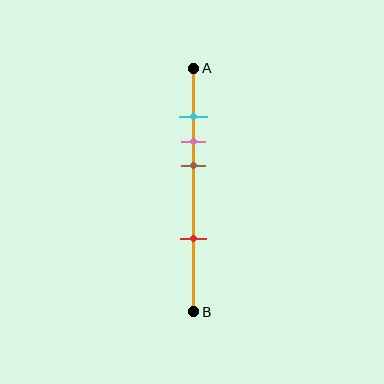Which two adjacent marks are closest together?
The cyan and pink marks are the closest adjacent pair.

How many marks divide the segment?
There are 4 marks dividing the segment.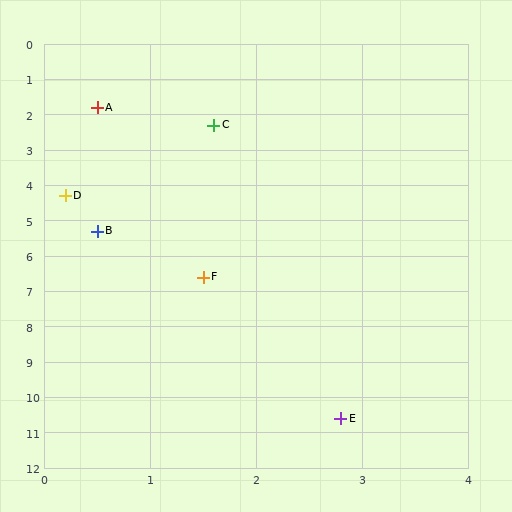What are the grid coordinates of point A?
Point A is at approximately (0.5, 1.8).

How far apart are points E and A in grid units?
Points E and A are about 9.1 grid units apart.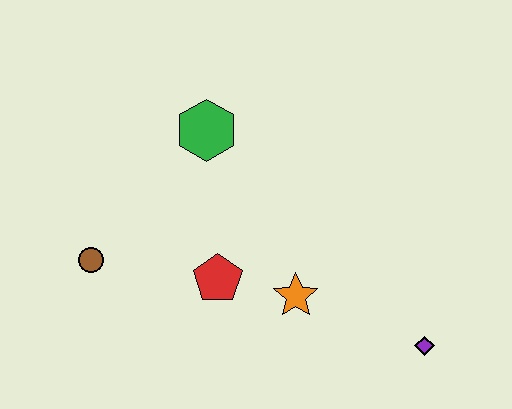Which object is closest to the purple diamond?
The orange star is closest to the purple diamond.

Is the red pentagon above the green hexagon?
No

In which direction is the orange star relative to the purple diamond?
The orange star is to the left of the purple diamond.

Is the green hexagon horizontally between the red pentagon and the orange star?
No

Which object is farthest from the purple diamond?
The brown circle is farthest from the purple diamond.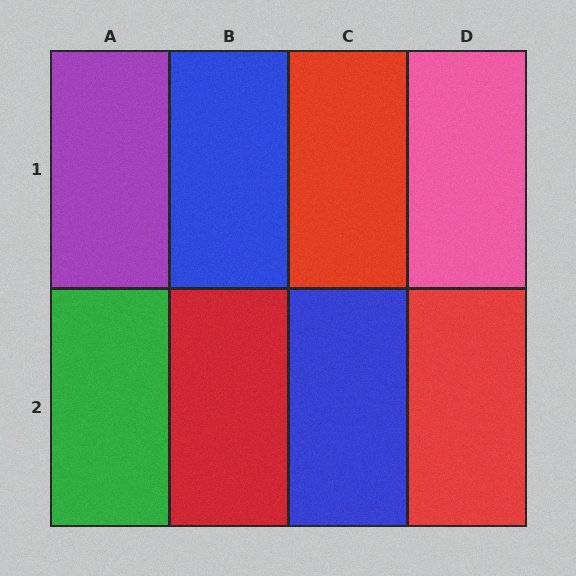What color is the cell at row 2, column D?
Red.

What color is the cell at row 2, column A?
Green.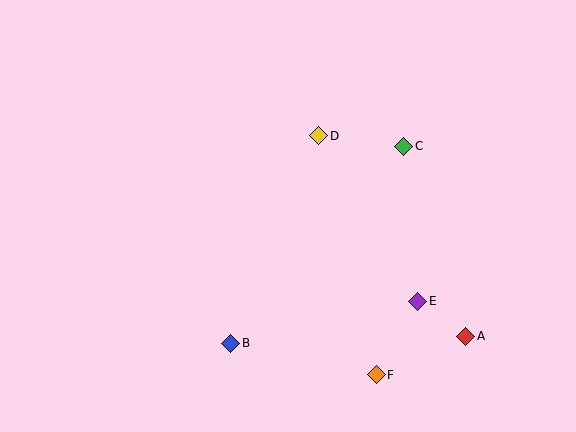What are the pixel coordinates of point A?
Point A is at (466, 336).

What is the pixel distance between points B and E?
The distance between B and E is 192 pixels.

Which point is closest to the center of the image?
Point D at (319, 136) is closest to the center.